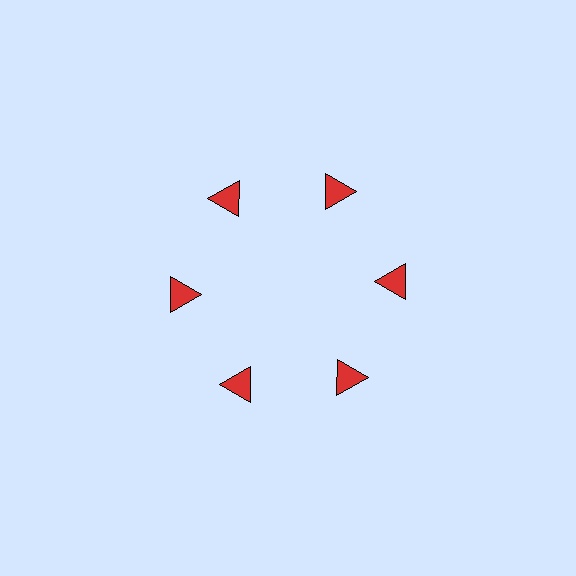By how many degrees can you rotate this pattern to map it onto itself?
The pattern maps onto itself every 60 degrees of rotation.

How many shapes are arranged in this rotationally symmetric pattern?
There are 6 shapes, arranged in 6 groups of 1.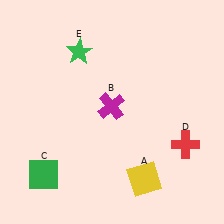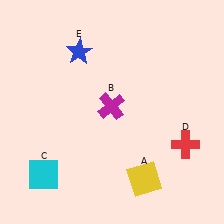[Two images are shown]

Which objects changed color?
C changed from green to cyan. E changed from green to blue.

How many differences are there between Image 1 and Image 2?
There are 2 differences between the two images.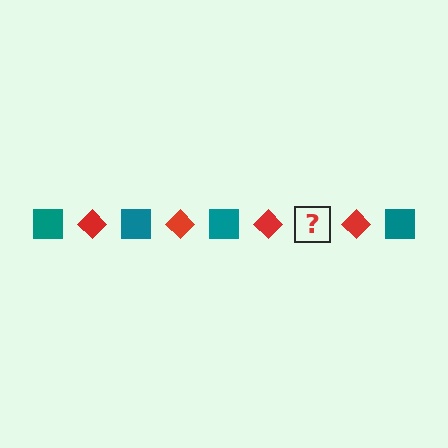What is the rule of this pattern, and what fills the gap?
The rule is that the pattern alternates between teal square and red diamond. The gap should be filled with a teal square.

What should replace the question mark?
The question mark should be replaced with a teal square.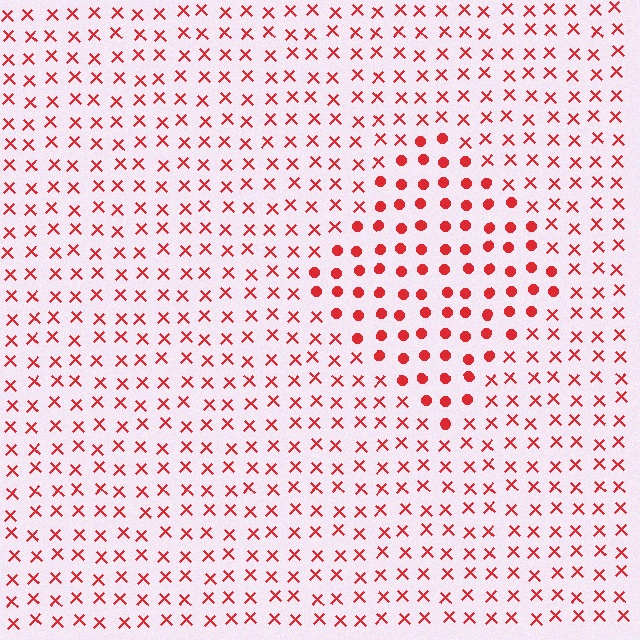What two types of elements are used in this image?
The image uses circles inside the diamond region and X marks outside it.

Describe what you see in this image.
The image is filled with small red elements arranged in a uniform grid. A diamond-shaped region contains circles, while the surrounding area contains X marks. The boundary is defined purely by the change in element shape.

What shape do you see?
I see a diamond.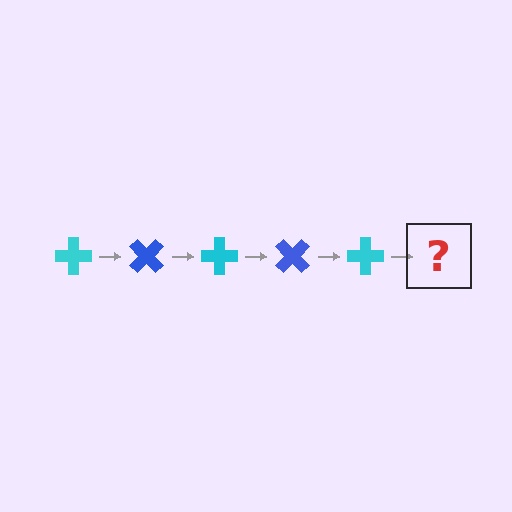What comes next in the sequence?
The next element should be a blue cross, rotated 225 degrees from the start.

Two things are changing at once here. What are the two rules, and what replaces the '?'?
The two rules are that it rotates 45 degrees each step and the color cycles through cyan and blue. The '?' should be a blue cross, rotated 225 degrees from the start.